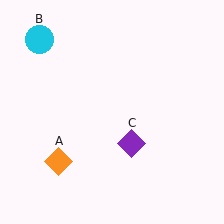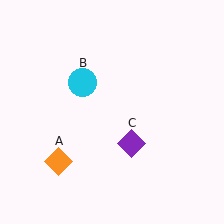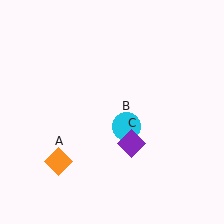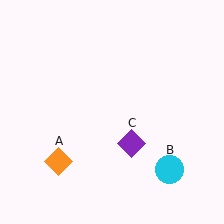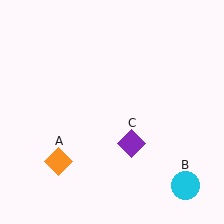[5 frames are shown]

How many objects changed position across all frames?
1 object changed position: cyan circle (object B).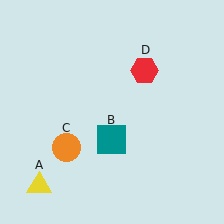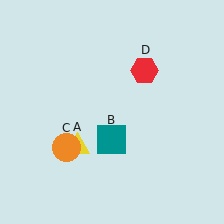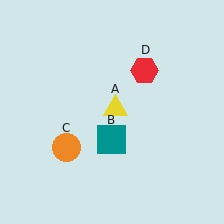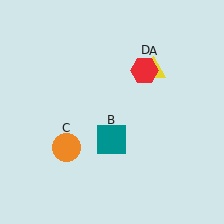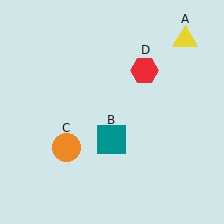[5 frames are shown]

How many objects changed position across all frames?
1 object changed position: yellow triangle (object A).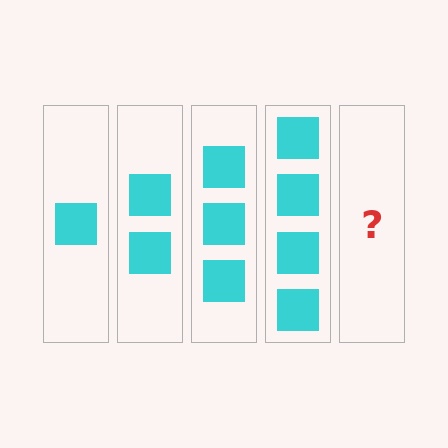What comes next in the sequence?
The next element should be 5 squares.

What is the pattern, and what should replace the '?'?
The pattern is that each step adds one more square. The '?' should be 5 squares.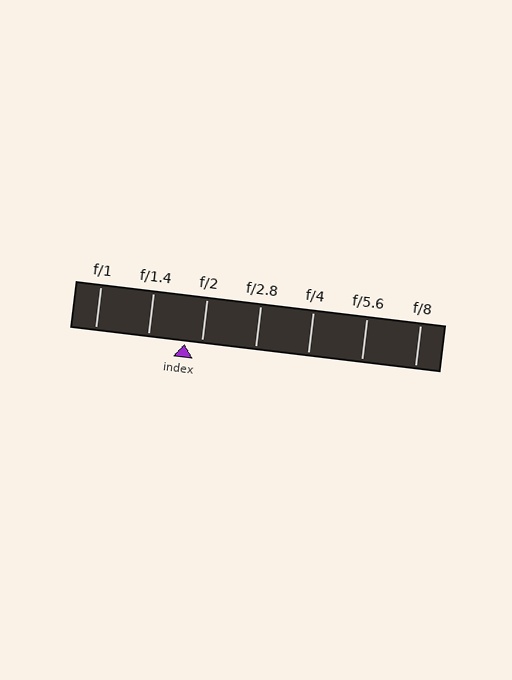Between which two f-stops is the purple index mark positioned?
The index mark is between f/1.4 and f/2.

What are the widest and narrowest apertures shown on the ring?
The widest aperture shown is f/1 and the narrowest is f/8.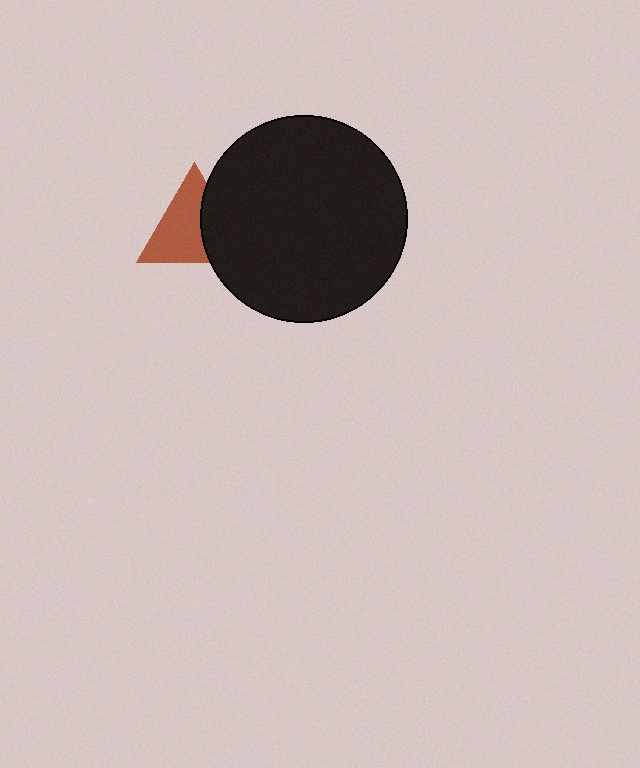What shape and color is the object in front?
The object in front is a black circle.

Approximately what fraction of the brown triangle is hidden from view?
Roughly 37% of the brown triangle is hidden behind the black circle.